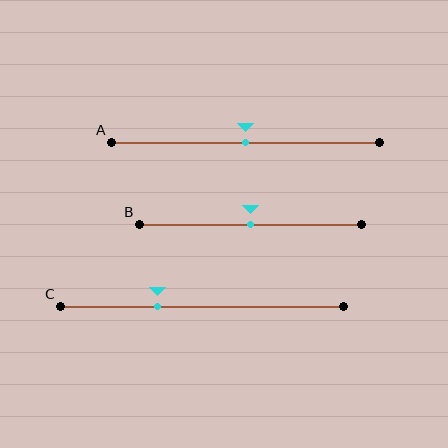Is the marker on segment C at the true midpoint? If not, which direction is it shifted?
No, the marker on segment C is shifted to the left by about 16% of the segment length.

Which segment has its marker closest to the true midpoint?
Segment A has its marker closest to the true midpoint.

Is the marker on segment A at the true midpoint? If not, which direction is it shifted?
Yes, the marker on segment A is at the true midpoint.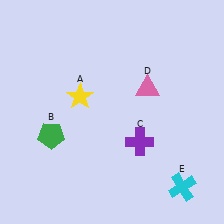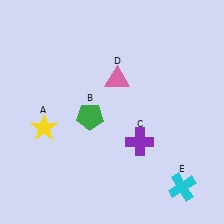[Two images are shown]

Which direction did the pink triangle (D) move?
The pink triangle (D) moved left.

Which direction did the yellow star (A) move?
The yellow star (A) moved left.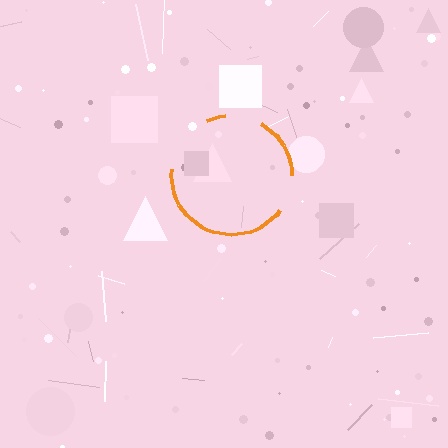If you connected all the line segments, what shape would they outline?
They would outline a circle.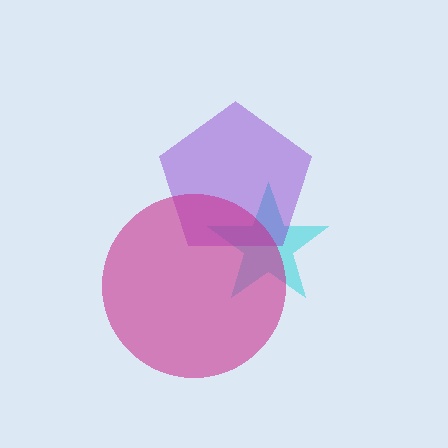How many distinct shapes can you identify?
There are 3 distinct shapes: a cyan star, a purple pentagon, a magenta circle.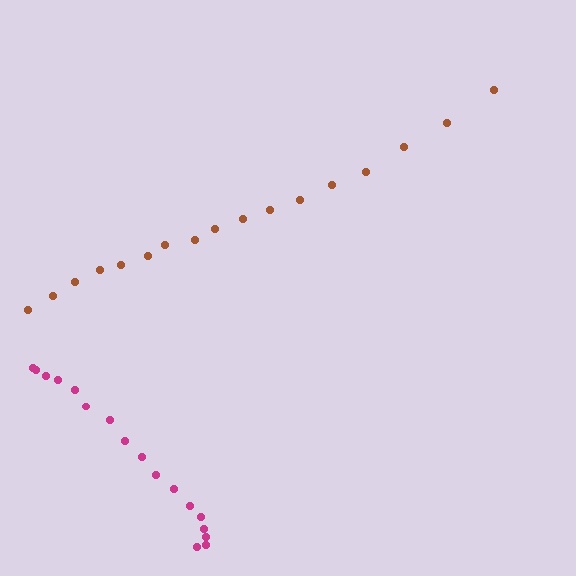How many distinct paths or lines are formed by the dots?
There are 2 distinct paths.